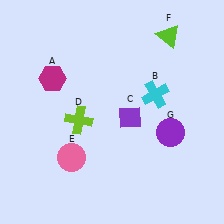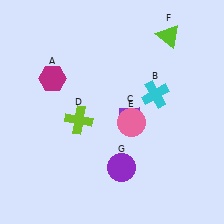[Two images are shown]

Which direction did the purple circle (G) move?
The purple circle (G) moved left.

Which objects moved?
The objects that moved are: the pink circle (E), the purple circle (G).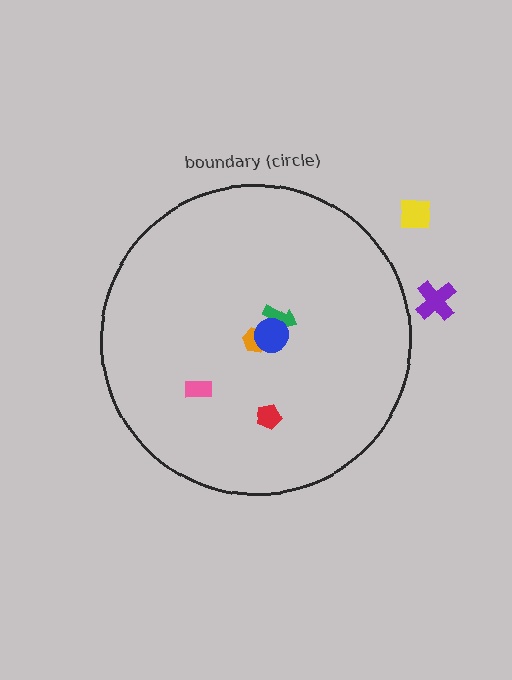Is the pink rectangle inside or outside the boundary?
Inside.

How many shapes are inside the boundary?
5 inside, 2 outside.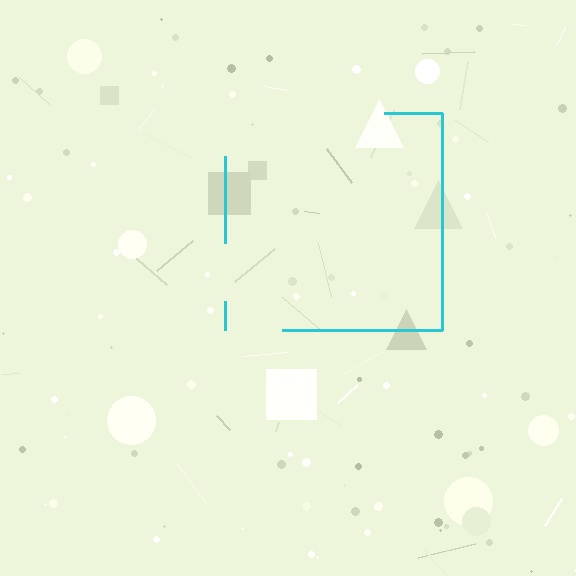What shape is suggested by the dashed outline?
The dashed outline suggests a square.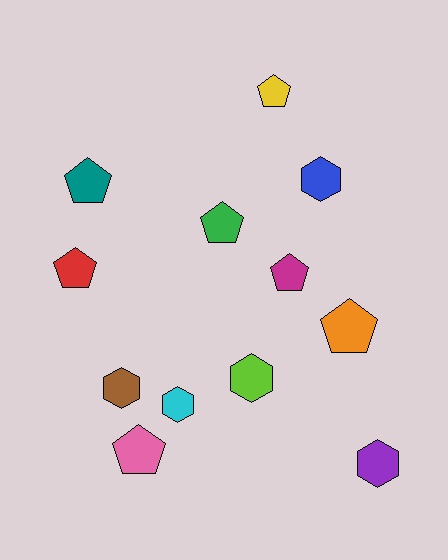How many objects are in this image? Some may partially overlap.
There are 12 objects.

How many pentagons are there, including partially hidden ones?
There are 7 pentagons.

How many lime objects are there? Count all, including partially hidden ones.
There is 1 lime object.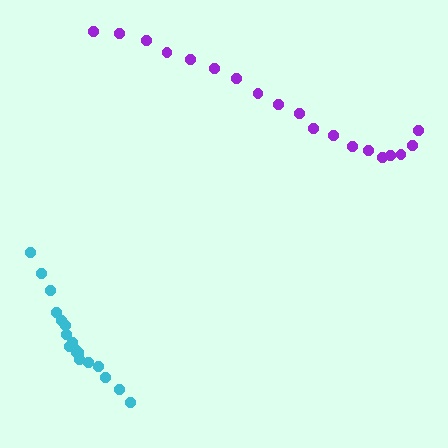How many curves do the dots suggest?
There are 2 distinct paths.